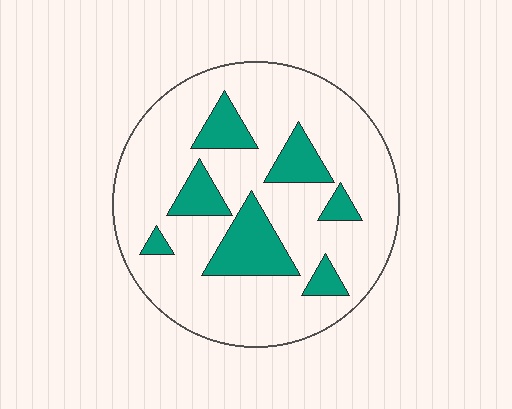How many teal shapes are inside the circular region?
7.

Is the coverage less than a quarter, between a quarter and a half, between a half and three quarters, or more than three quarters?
Less than a quarter.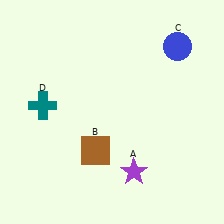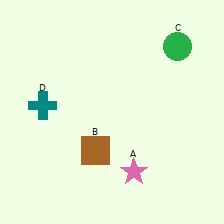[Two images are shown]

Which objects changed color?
A changed from purple to pink. C changed from blue to green.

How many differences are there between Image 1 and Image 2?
There are 2 differences between the two images.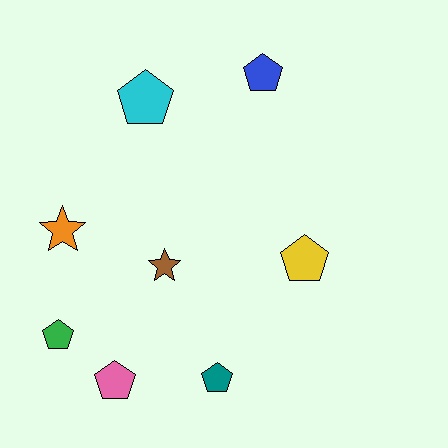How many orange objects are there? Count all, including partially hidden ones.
There is 1 orange object.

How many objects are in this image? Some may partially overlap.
There are 8 objects.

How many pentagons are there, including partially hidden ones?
There are 6 pentagons.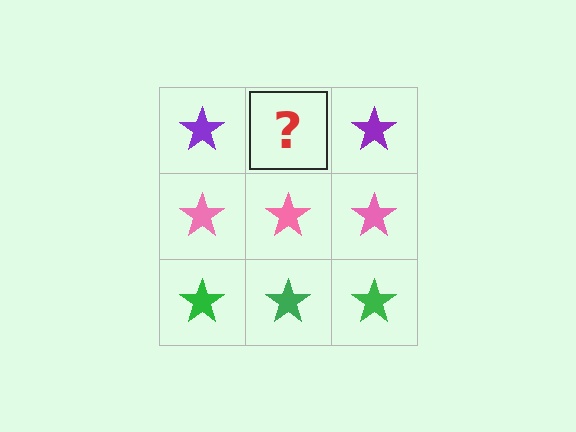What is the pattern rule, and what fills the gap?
The rule is that each row has a consistent color. The gap should be filled with a purple star.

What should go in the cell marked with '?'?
The missing cell should contain a purple star.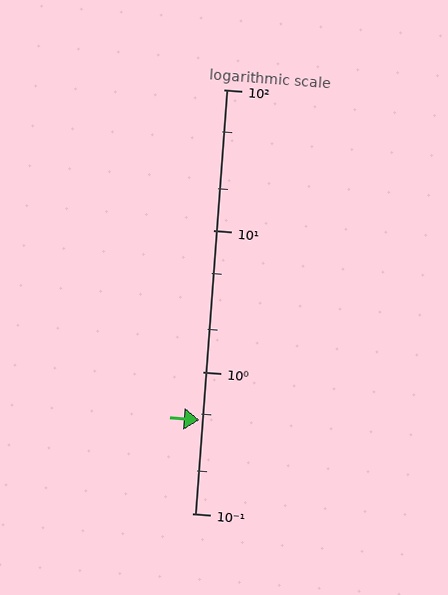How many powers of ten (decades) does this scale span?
The scale spans 3 decades, from 0.1 to 100.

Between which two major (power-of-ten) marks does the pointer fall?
The pointer is between 0.1 and 1.